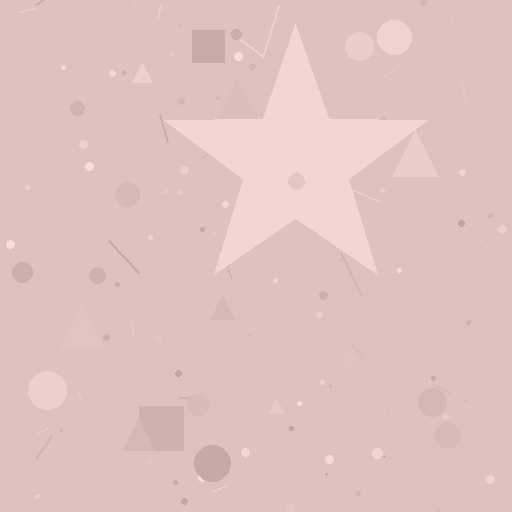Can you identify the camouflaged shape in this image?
The camouflaged shape is a star.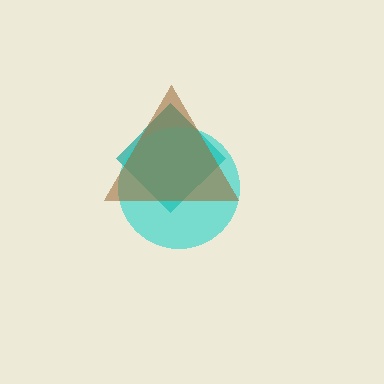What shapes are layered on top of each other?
The layered shapes are: a teal diamond, a cyan circle, a brown triangle.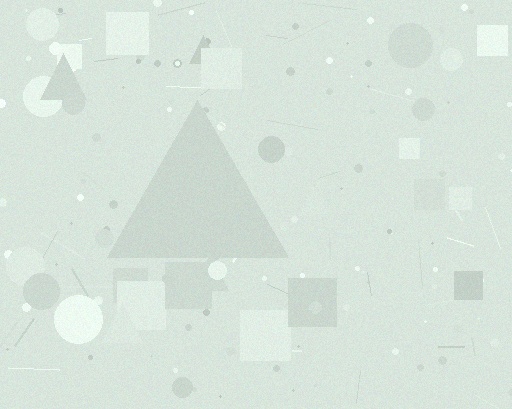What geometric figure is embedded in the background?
A triangle is embedded in the background.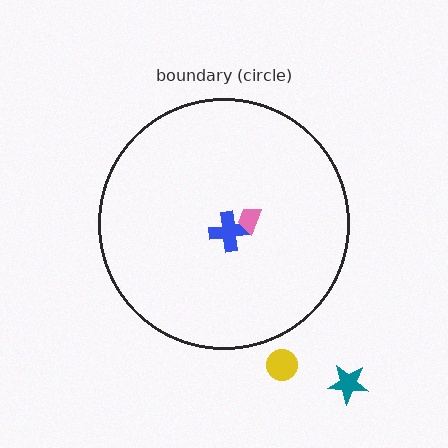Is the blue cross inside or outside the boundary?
Inside.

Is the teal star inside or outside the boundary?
Outside.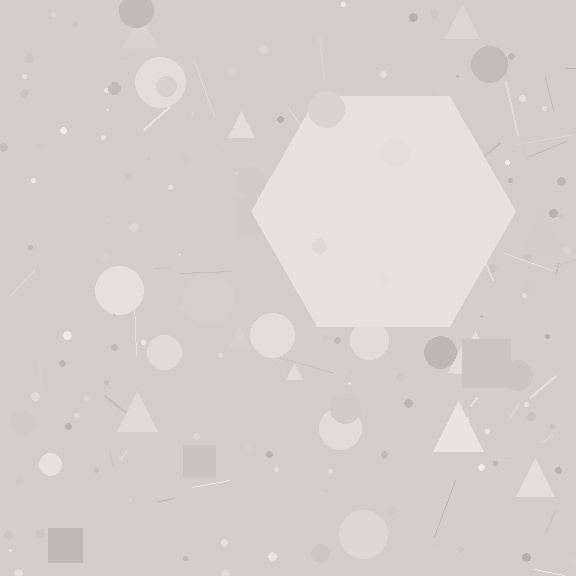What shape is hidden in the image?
A hexagon is hidden in the image.